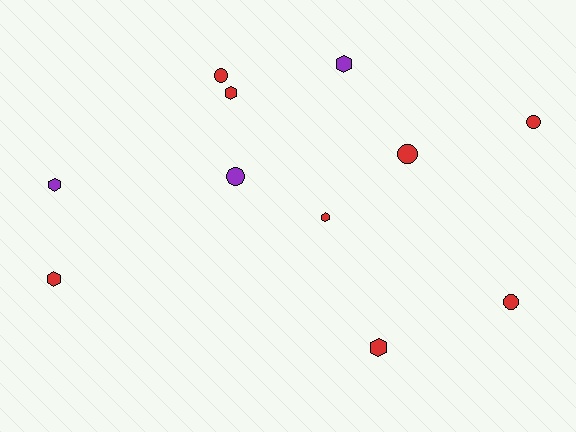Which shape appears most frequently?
Hexagon, with 6 objects.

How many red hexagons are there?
There are 4 red hexagons.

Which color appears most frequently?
Red, with 8 objects.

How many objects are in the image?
There are 11 objects.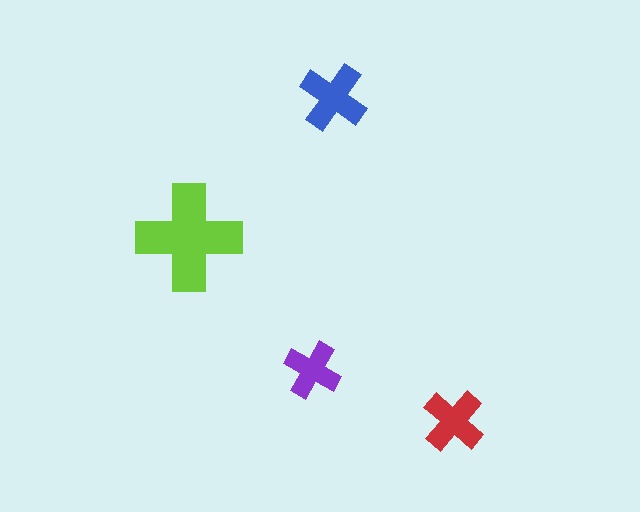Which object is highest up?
The blue cross is topmost.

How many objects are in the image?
There are 4 objects in the image.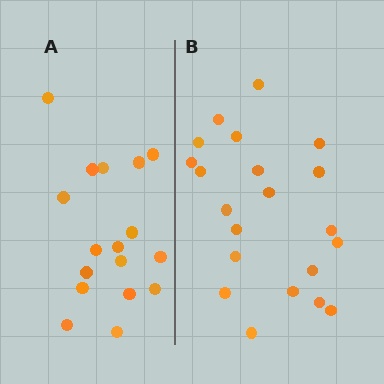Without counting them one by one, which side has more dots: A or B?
Region B (the right region) has more dots.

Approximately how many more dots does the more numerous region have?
Region B has about 4 more dots than region A.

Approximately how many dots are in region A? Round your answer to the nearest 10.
About 20 dots. (The exact count is 17, which rounds to 20.)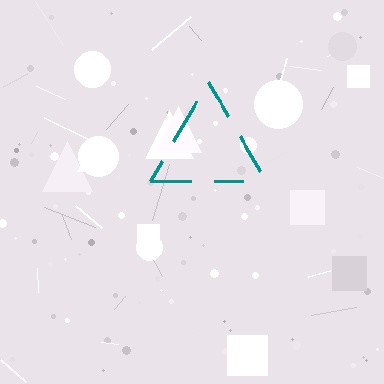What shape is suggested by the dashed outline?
The dashed outline suggests a triangle.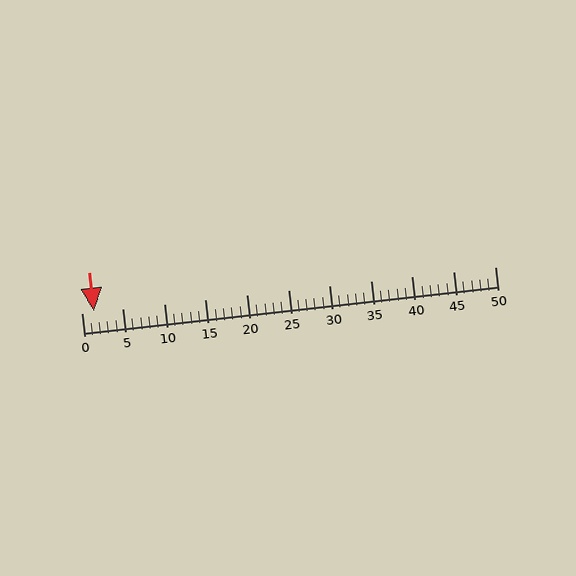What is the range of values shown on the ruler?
The ruler shows values from 0 to 50.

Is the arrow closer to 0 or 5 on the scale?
The arrow is closer to 0.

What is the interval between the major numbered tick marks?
The major tick marks are spaced 5 units apart.